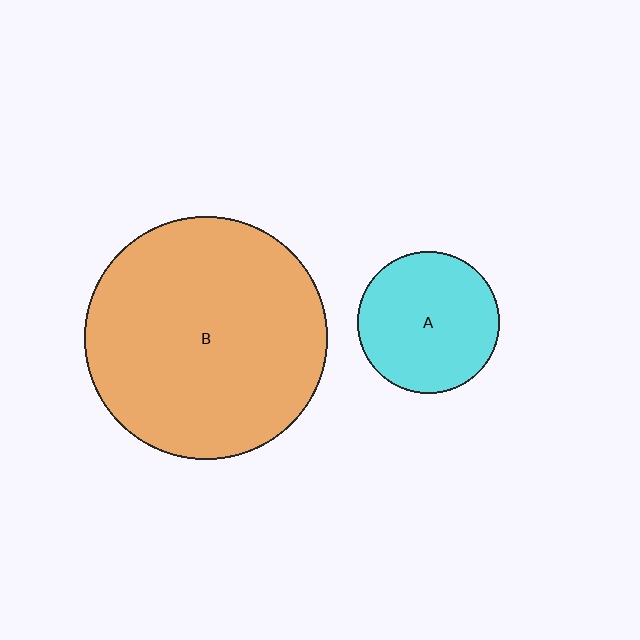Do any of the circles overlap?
No, none of the circles overlap.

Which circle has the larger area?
Circle B (orange).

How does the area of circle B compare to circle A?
Approximately 3.0 times.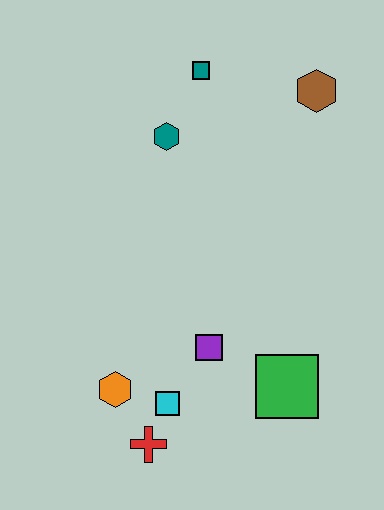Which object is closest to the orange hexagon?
The cyan square is closest to the orange hexagon.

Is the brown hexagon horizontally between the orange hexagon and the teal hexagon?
No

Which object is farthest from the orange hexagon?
The brown hexagon is farthest from the orange hexagon.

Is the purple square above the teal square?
No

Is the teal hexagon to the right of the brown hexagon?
No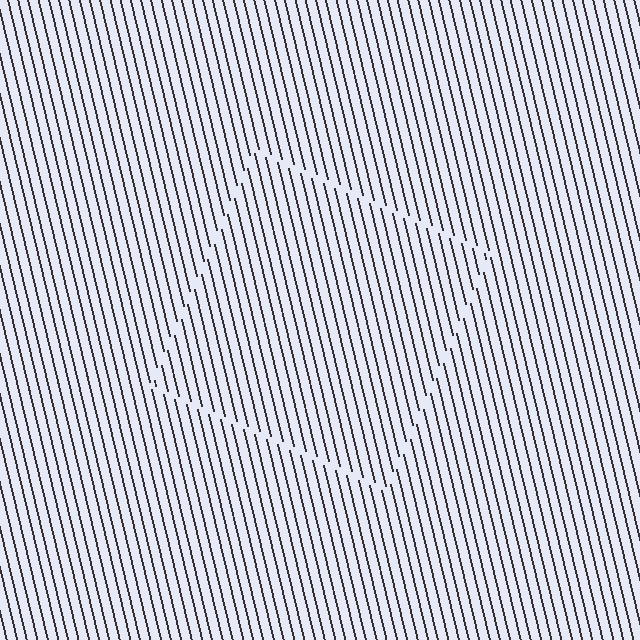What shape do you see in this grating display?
An illusory square. The interior of the shape contains the same grating, shifted by half a period — the contour is defined by the phase discontinuity where line-ends from the inner and outer gratings abut.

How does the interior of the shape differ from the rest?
The interior of the shape contains the same grating, shifted by half a period — the contour is defined by the phase discontinuity where line-ends from the inner and outer gratings abut.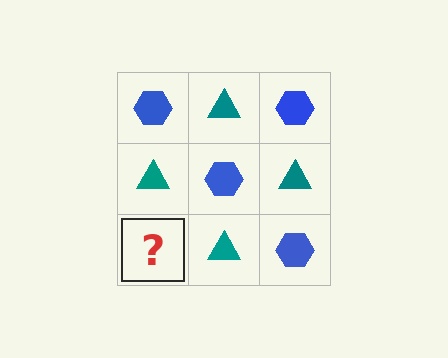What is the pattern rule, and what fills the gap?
The rule is that it alternates blue hexagon and teal triangle in a checkerboard pattern. The gap should be filled with a blue hexagon.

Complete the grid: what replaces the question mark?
The question mark should be replaced with a blue hexagon.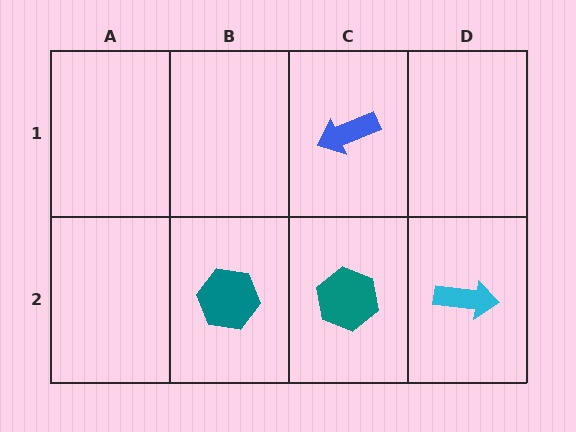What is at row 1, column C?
A blue arrow.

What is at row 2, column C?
A teal hexagon.